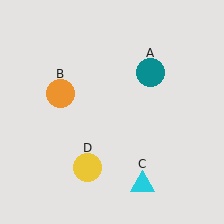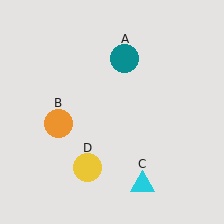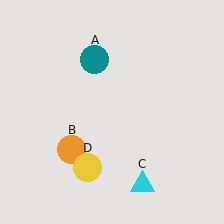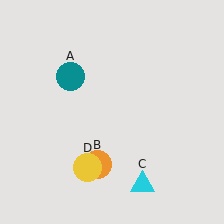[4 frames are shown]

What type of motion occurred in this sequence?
The teal circle (object A), orange circle (object B) rotated counterclockwise around the center of the scene.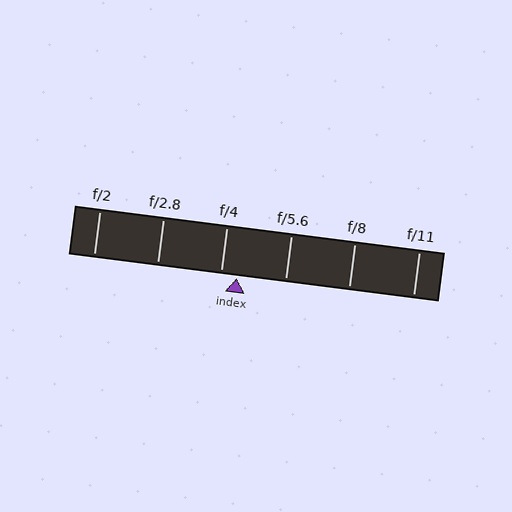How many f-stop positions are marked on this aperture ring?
There are 6 f-stop positions marked.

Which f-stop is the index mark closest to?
The index mark is closest to f/4.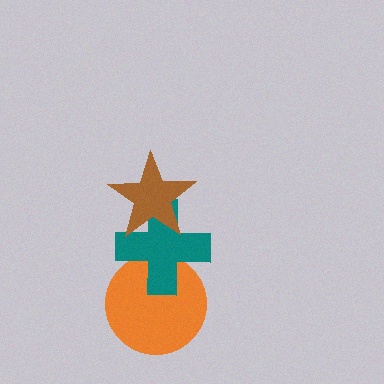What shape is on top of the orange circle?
The teal cross is on top of the orange circle.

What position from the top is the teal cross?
The teal cross is 2nd from the top.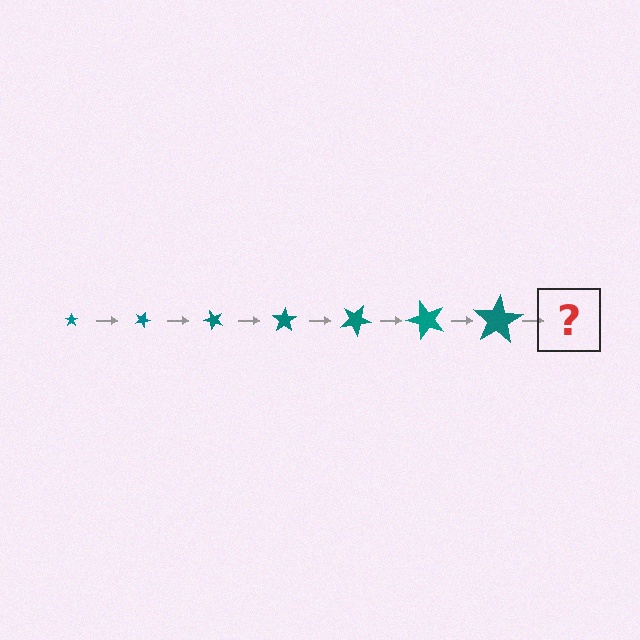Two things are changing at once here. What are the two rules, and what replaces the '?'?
The two rules are that the star grows larger each step and it rotates 25 degrees each step. The '?' should be a star, larger than the previous one and rotated 175 degrees from the start.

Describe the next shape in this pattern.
It should be a star, larger than the previous one and rotated 175 degrees from the start.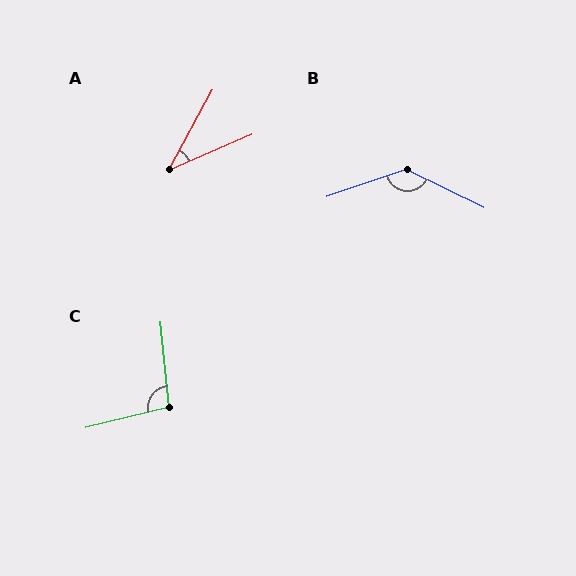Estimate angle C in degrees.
Approximately 98 degrees.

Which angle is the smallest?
A, at approximately 38 degrees.